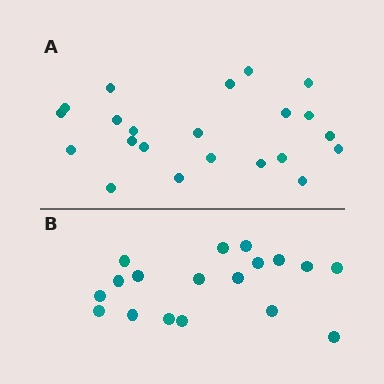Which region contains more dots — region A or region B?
Region A (the top region) has more dots.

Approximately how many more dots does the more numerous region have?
Region A has about 4 more dots than region B.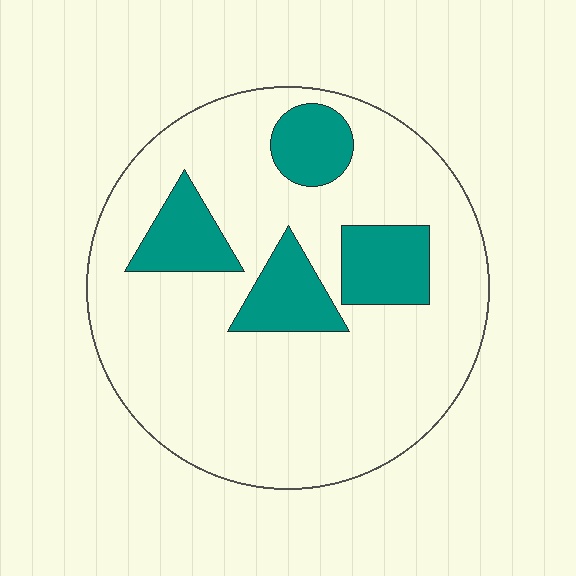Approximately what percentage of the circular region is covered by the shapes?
Approximately 20%.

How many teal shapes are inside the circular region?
4.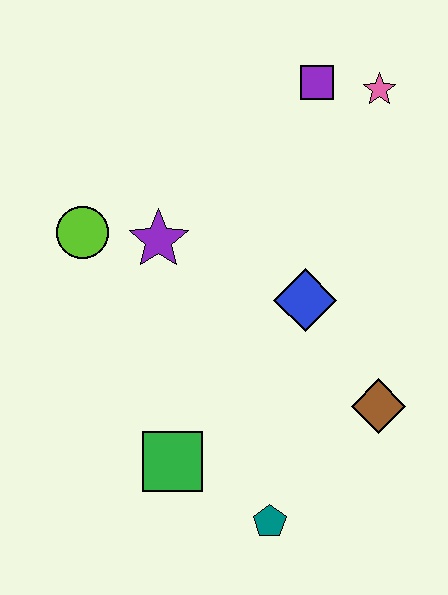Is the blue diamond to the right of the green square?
Yes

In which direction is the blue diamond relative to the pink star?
The blue diamond is below the pink star.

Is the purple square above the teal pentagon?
Yes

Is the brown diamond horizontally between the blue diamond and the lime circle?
No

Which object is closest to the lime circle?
The purple star is closest to the lime circle.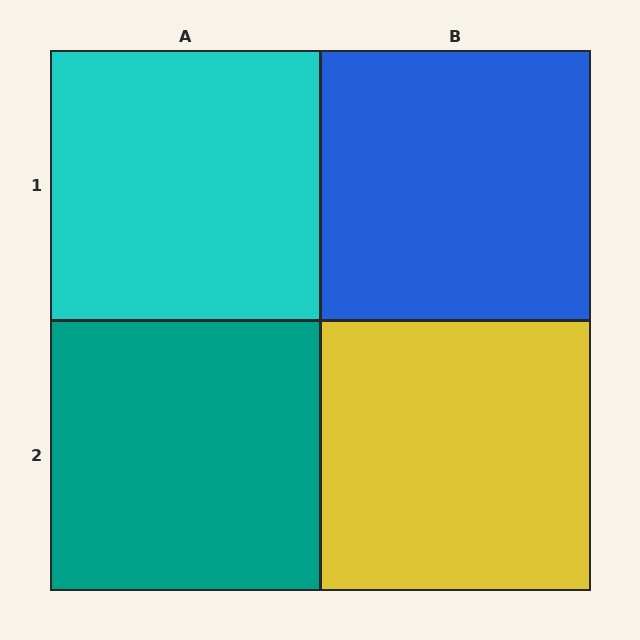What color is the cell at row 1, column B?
Blue.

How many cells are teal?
1 cell is teal.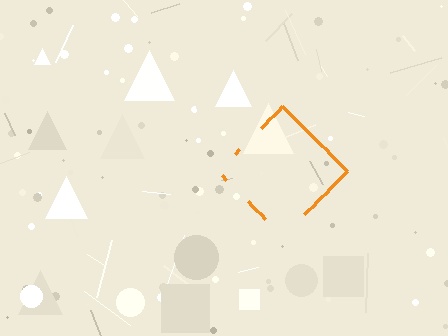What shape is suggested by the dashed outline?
The dashed outline suggests a diamond.